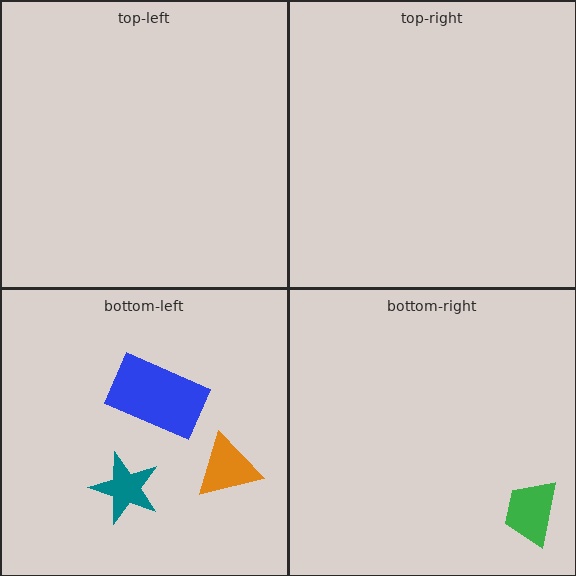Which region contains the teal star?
The bottom-left region.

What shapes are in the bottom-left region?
The blue rectangle, the orange triangle, the teal star.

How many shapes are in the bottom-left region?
3.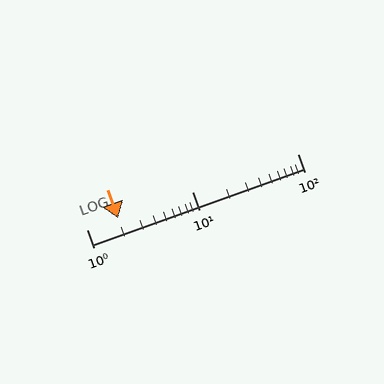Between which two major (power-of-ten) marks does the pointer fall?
The pointer is between 1 and 10.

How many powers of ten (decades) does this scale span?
The scale spans 2 decades, from 1 to 100.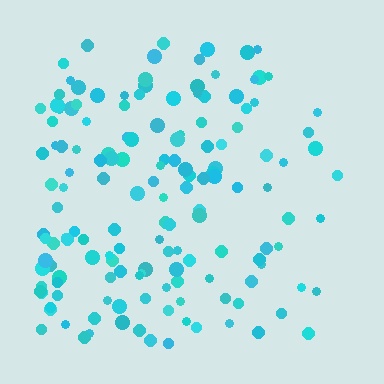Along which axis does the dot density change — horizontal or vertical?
Horizontal.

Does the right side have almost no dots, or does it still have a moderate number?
Still a moderate number, just noticeably fewer than the left.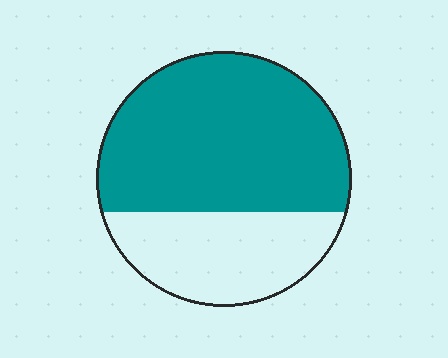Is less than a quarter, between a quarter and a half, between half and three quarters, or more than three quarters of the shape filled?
Between half and three quarters.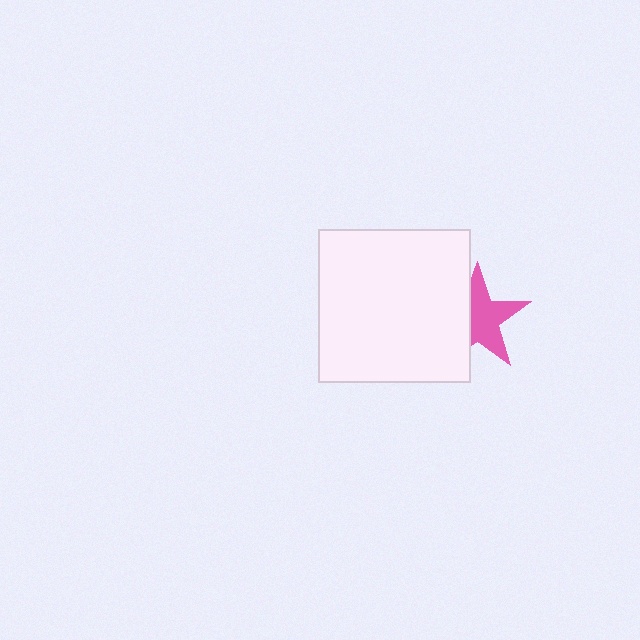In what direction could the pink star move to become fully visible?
The pink star could move right. That would shift it out from behind the white square entirely.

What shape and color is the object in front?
The object in front is a white square.